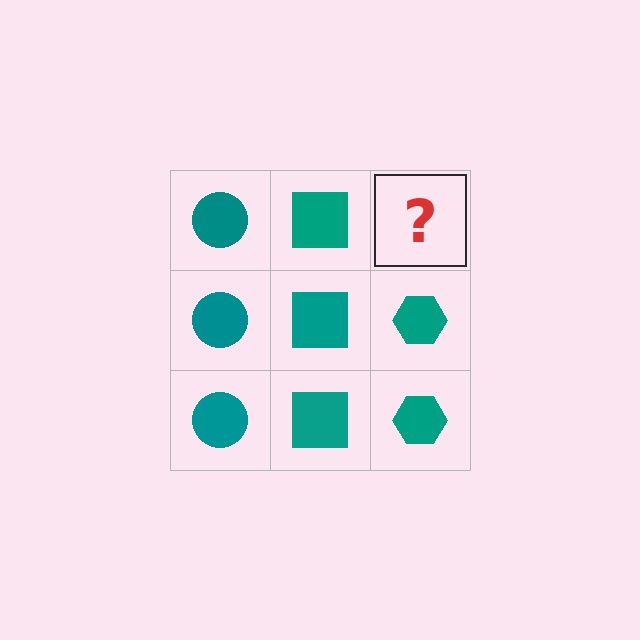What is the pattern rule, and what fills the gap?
The rule is that each column has a consistent shape. The gap should be filled with a teal hexagon.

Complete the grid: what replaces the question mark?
The question mark should be replaced with a teal hexagon.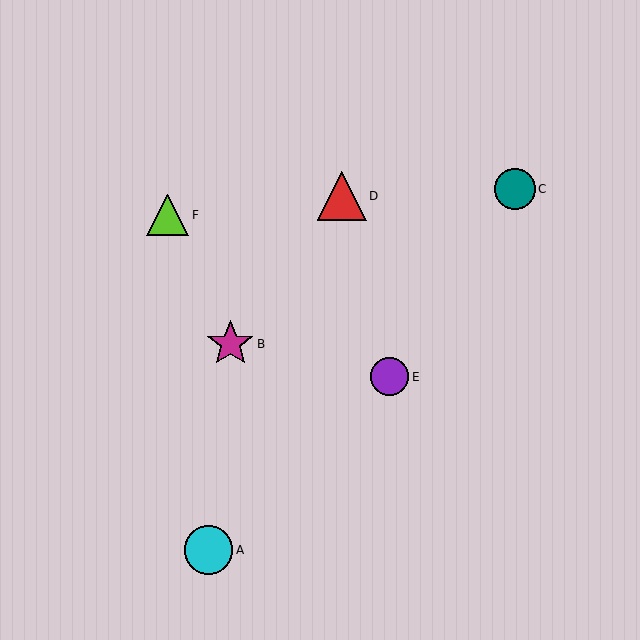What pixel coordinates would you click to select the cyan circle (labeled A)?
Click at (209, 550) to select the cyan circle A.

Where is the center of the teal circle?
The center of the teal circle is at (515, 189).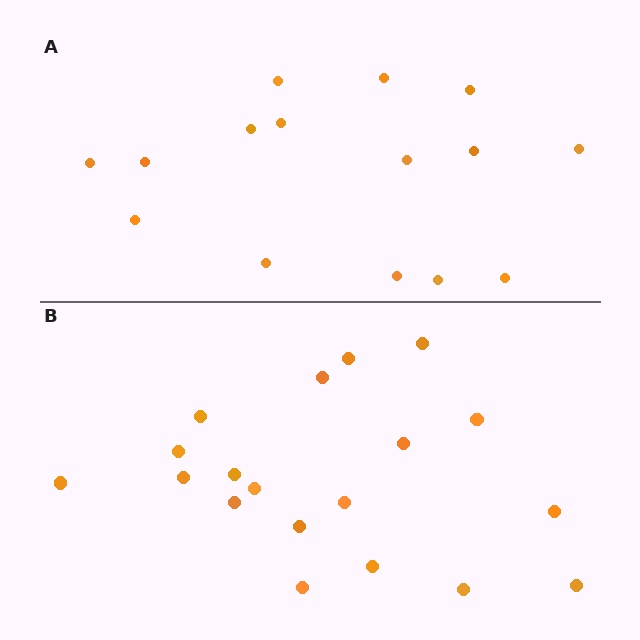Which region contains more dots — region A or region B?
Region B (the bottom region) has more dots.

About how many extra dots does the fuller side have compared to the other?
Region B has about 4 more dots than region A.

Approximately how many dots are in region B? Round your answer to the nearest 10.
About 20 dots. (The exact count is 19, which rounds to 20.)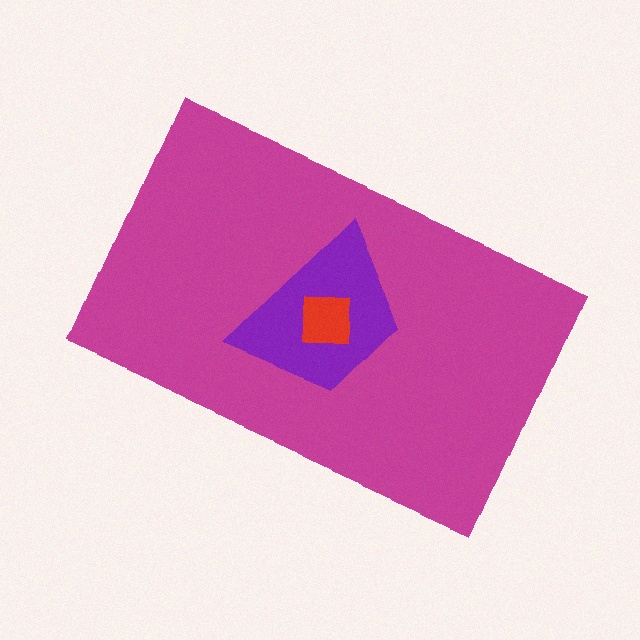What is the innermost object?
The red square.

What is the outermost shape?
The magenta rectangle.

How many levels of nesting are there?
3.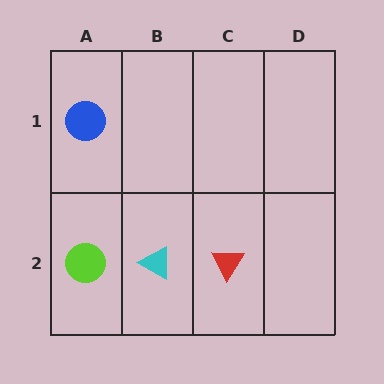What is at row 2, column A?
A lime circle.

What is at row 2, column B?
A cyan triangle.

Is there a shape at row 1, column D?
No, that cell is empty.